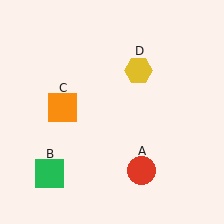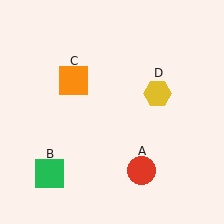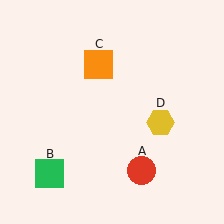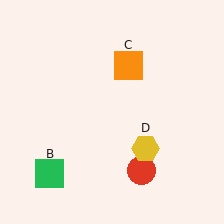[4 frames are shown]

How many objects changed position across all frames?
2 objects changed position: orange square (object C), yellow hexagon (object D).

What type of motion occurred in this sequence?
The orange square (object C), yellow hexagon (object D) rotated clockwise around the center of the scene.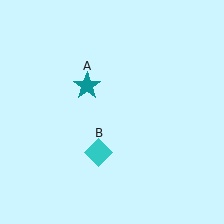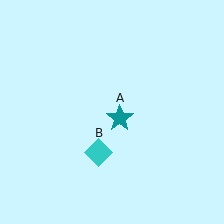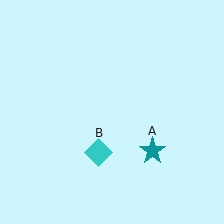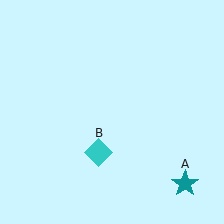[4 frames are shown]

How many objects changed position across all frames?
1 object changed position: teal star (object A).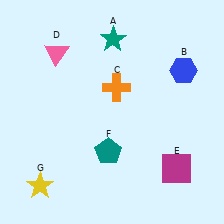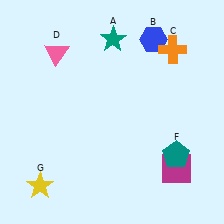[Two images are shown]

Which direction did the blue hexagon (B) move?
The blue hexagon (B) moved up.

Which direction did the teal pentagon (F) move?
The teal pentagon (F) moved right.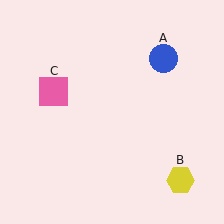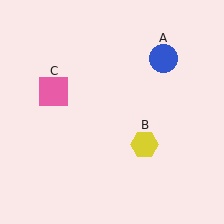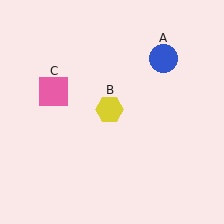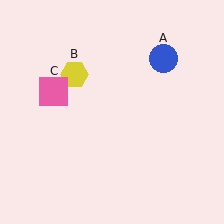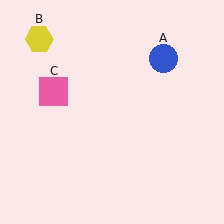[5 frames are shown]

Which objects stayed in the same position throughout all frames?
Blue circle (object A) and pink square (object C) remained stationary.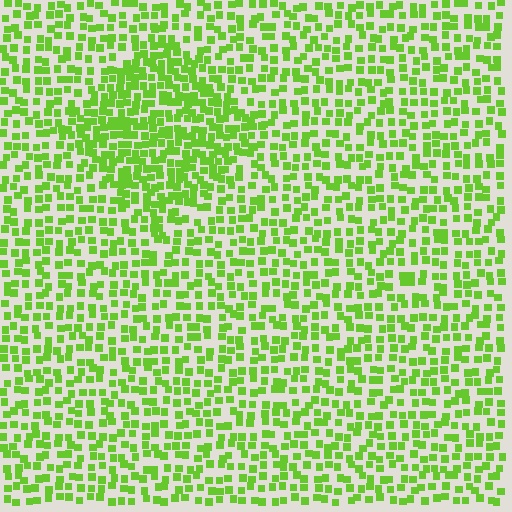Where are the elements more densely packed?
The elements are more densely packed inside the diamond boundary.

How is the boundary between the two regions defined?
The boundary is defined by a change in element density (approximately 1.7x ratio). All elements are the same color, size, and shape.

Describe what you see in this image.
The image contains small lime elements arranged at two different densities. A diamond-shaped region is visible where the elements are more densely packed than the surrounding area.